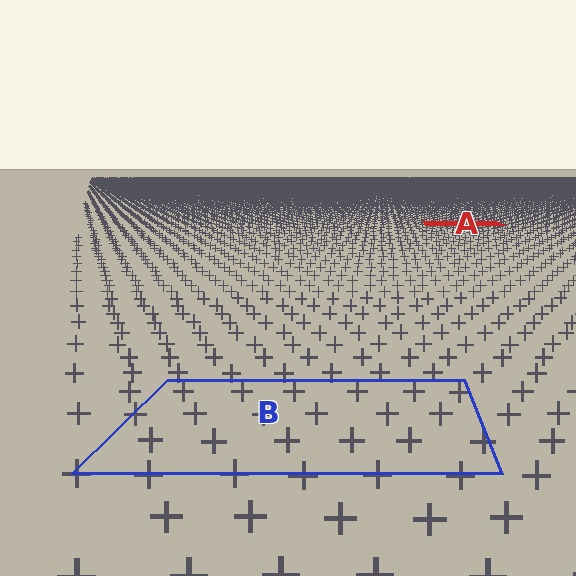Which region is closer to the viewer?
Region B is closer. The texture elements there are larger and more spread out.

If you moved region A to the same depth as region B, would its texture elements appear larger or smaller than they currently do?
They would appear larger. At a closer depth, the same texture elements are projected at a bigger on-screen size.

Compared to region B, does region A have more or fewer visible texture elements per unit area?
Region A has more texture elements per unit area — they are packed more densely because it is farther away.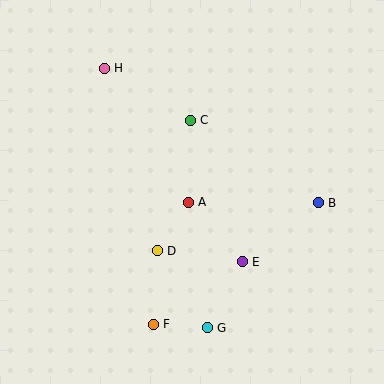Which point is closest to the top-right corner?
Point B is closest to the top-right corner.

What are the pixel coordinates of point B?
Point B is at (318, 203).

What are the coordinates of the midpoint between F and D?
The midpoint between F and D is at (155, 287).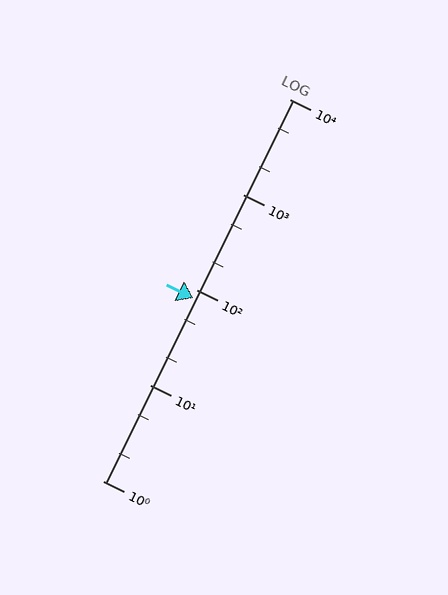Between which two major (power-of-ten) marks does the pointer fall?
The pointer is between 10 and 100.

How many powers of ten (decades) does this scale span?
The scale spans 4 decades, from 1 to 10000.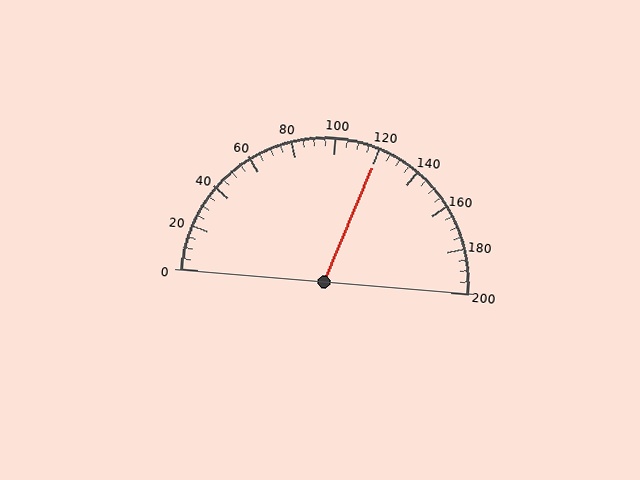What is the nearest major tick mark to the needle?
The nearest major tick mark is 120.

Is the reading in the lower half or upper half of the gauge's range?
The reading is in the upper half of the range (0 to 200).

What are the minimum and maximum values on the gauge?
The gauge ranges from 0 to 200.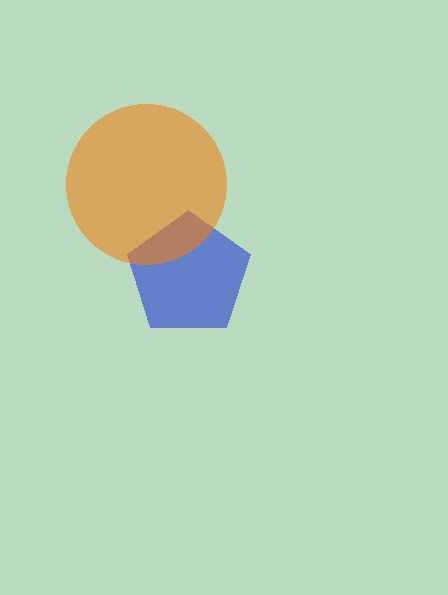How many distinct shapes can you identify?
There are 2 distinct shapes: a blue pentagon, an orange circle.